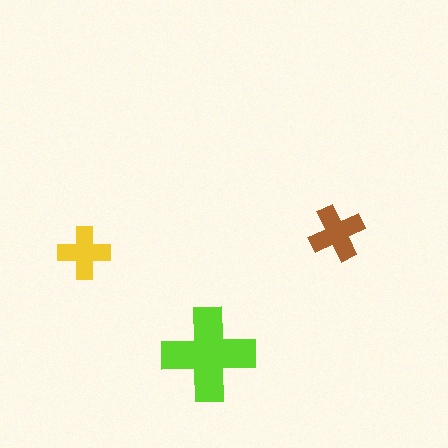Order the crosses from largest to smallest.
the lime one, the brown one, the yellow one.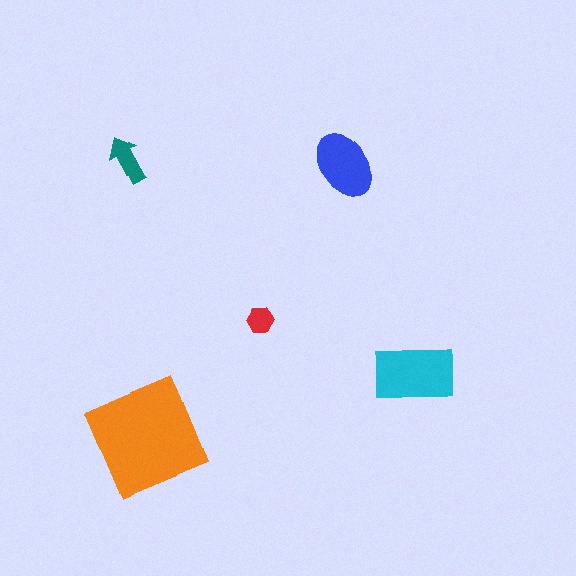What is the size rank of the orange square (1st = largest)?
1st.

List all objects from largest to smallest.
The orange square, the cyan rectangle, the blue ellipse, the teal arrow, the red hexagon.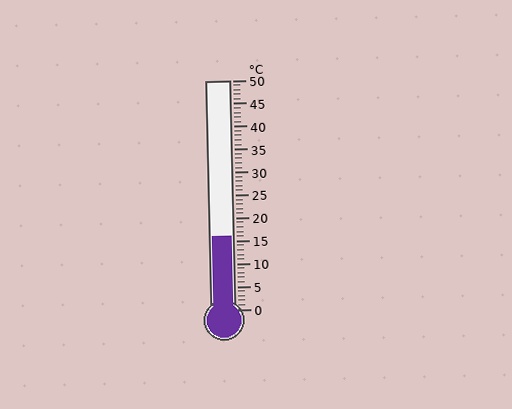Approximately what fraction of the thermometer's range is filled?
The thermometer is filled to approximately 30% of its range.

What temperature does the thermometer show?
The thermometer shows approximately 16°C.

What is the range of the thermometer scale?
The thermometer scale ranges from 0°C to 50°C.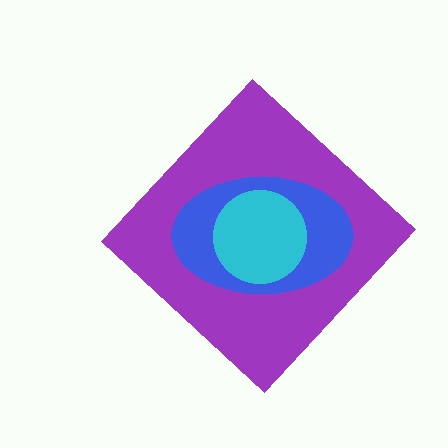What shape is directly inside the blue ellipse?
The cyan circle.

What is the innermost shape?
The cyan circle.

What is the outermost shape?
The purple diamond.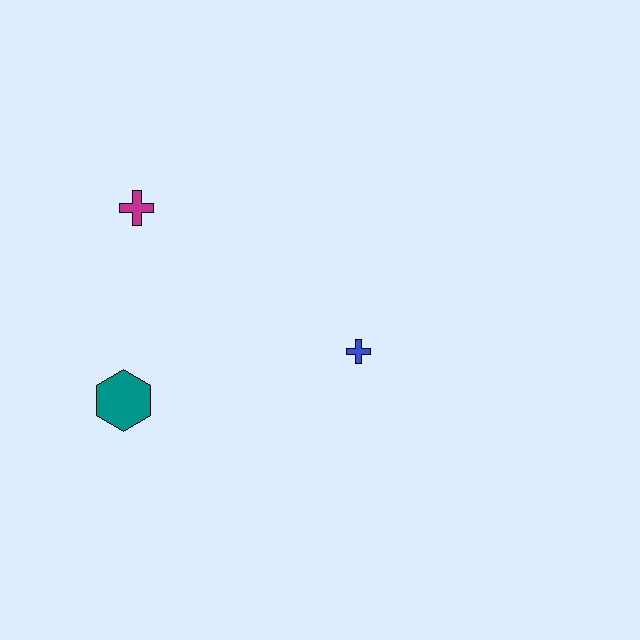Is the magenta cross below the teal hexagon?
No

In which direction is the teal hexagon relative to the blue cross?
The teal hexagon is to the left of the blue cross.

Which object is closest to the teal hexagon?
The magenta cross is closest to the teal hexagon.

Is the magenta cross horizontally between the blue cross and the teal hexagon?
Yes